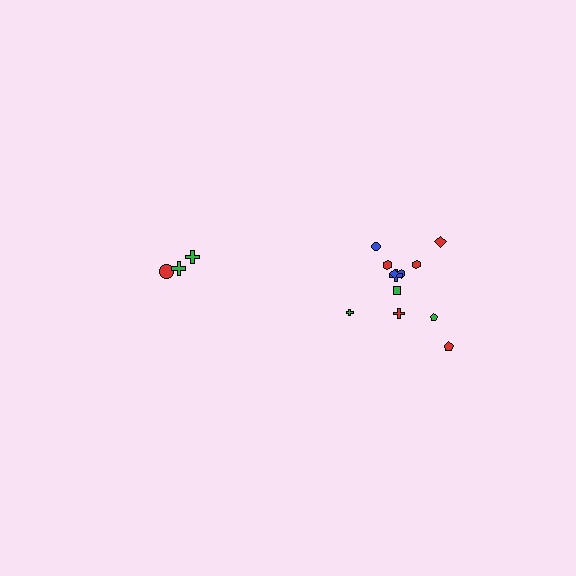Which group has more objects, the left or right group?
The right group.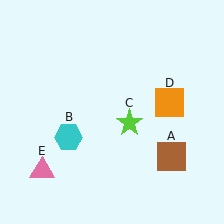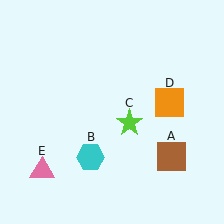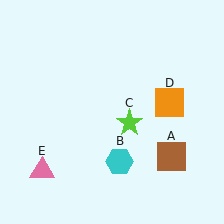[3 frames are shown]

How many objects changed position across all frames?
1 object changed position: cyan hexagon (object B).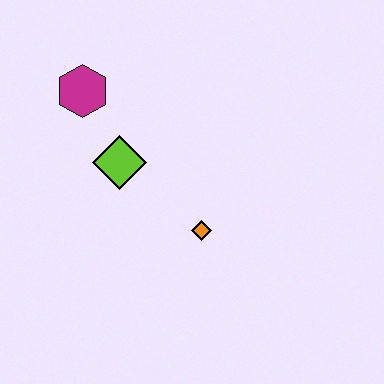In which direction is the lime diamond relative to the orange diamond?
The lime diamond is to the left of the orange diamond.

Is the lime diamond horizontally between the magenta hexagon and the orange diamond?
Yes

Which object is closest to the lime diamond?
The magenta hexagon is closest to the lime diamond.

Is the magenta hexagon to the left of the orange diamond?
Yes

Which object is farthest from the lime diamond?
The orange diamond is farthest from the lime diamond.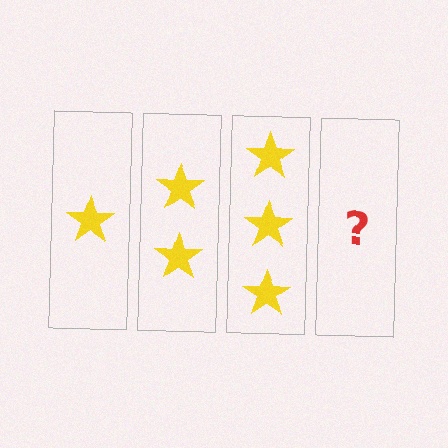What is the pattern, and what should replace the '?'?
The pattern is that each step adds one more star. The '?' should be 4 stars.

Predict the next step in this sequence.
The next step is 4 stars.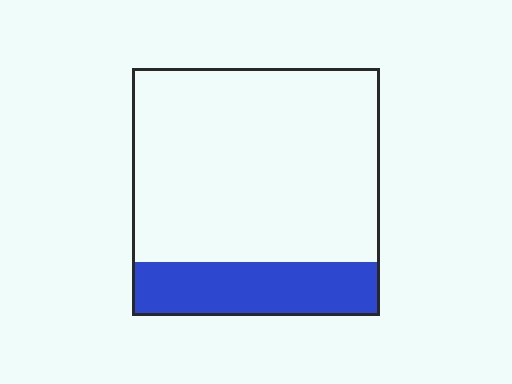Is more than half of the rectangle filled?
No.